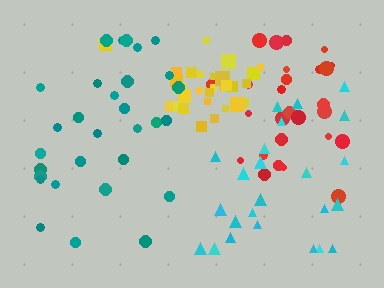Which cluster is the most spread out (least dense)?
Cyan.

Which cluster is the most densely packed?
Yellow.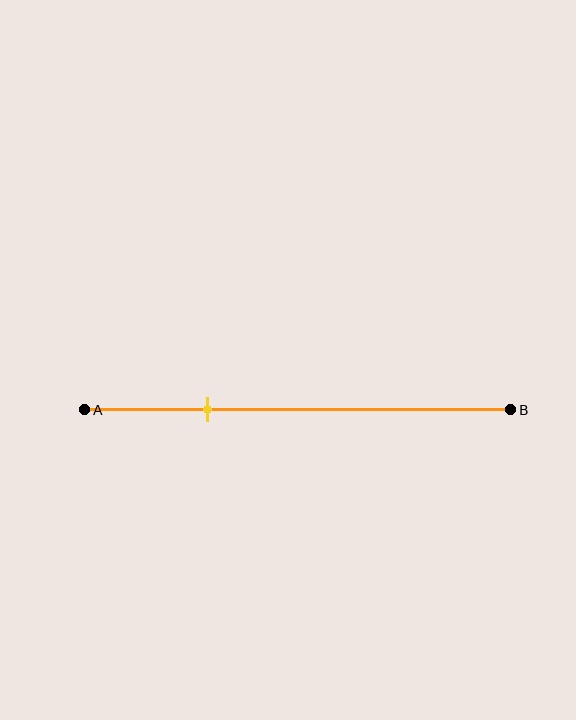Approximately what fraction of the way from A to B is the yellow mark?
The yellow mark is approximately 30% of the way from A to B.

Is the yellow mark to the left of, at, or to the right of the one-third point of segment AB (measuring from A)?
The yellow mark is to the left of the one-third point of segment AB.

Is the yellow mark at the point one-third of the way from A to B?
No, the mark is at about 30% from A, not at the 33% one-third point.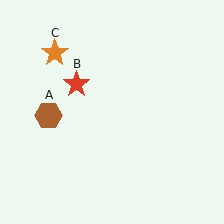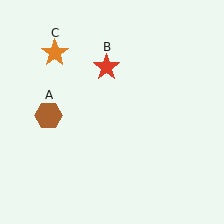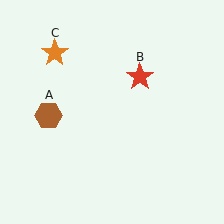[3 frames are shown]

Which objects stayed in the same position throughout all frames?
Brown hexagon (object A) and orange star (object C) remained stationary.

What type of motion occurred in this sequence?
The red star (object B) rotated clockwise around the center of the scene.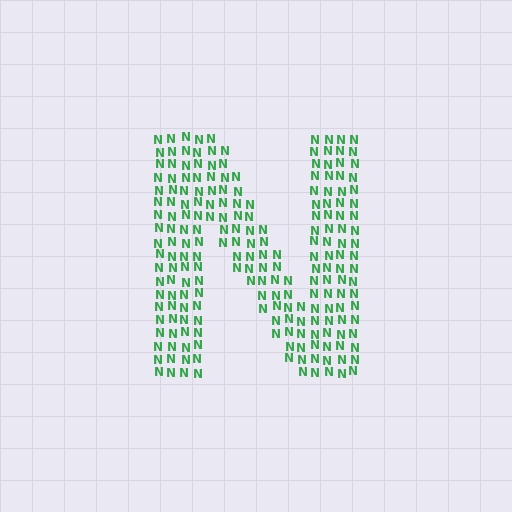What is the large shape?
The large shape is the letter N.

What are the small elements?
The small elements are letter N's.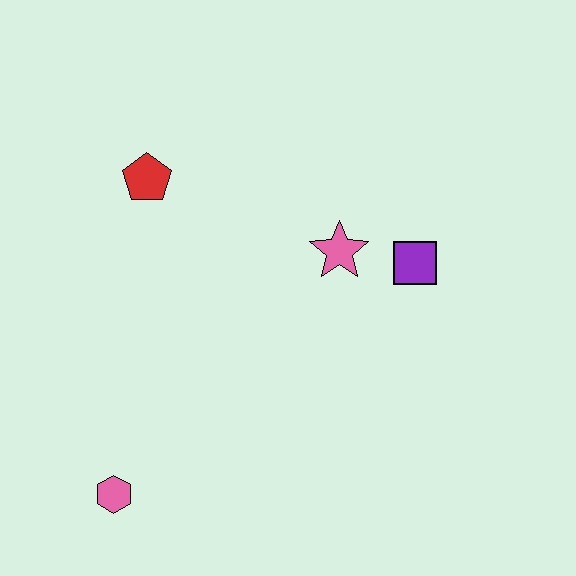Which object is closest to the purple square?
The pink star is closest to the purple square.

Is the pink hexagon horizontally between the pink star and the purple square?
No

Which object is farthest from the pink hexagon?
The purple square is farthest from the pink hexagon.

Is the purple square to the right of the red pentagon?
Yes